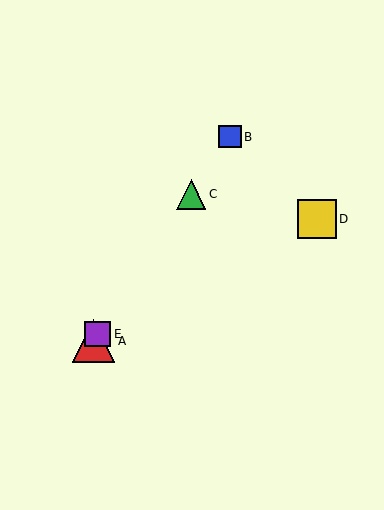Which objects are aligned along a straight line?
Objects A, B, C, E are aligned along a straight line.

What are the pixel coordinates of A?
Object A is at (93, 341).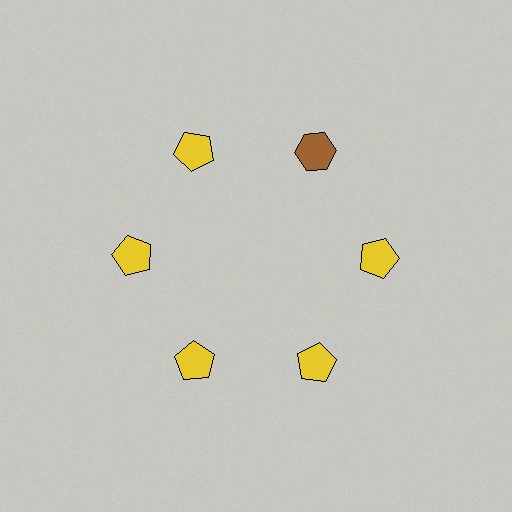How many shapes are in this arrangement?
There are 6 shapes arranged in a ring pattern.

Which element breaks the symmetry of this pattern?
The brown hexagon at roughly the 1 o'clock position breaks the symmetry. All other shapes are yellow pentagons.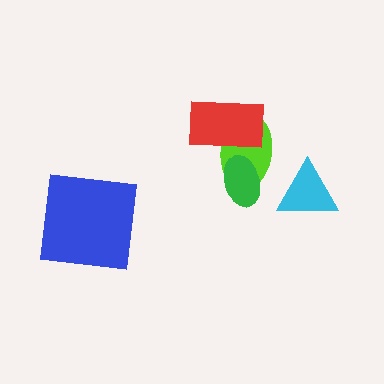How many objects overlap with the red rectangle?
1 object overlaps with the red rectangle.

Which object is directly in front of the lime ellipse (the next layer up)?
The red rectangle is directly in front of the lime ellipse.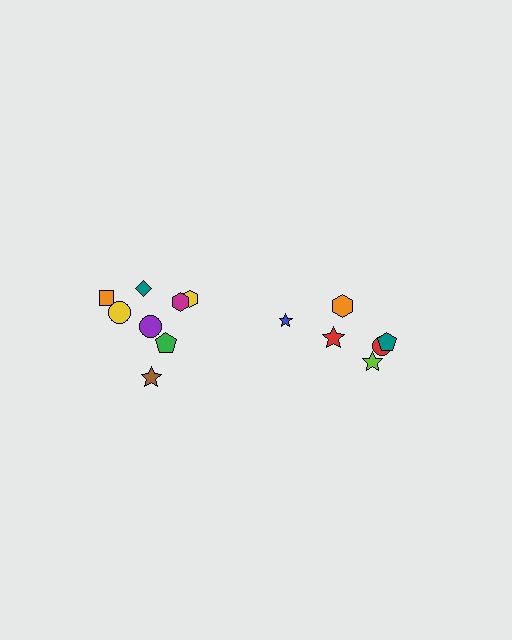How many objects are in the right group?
There are 6 objects.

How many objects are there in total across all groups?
There are 14 objects.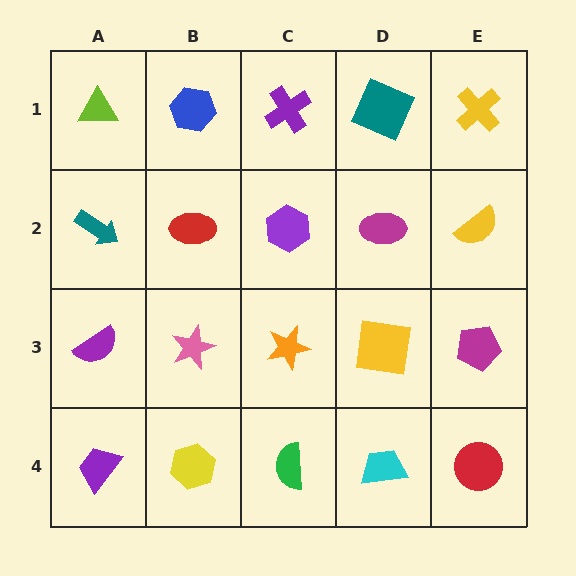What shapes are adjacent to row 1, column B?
A red ellipse (row 2, column B), a lime triangle (row 1, column A), a purple cross (row 1, column C).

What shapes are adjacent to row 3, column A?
A teal arrow (row 2, column A), a purple trapezoid (row 4, column A), a pink star (row 3, column B).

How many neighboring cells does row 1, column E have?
2.